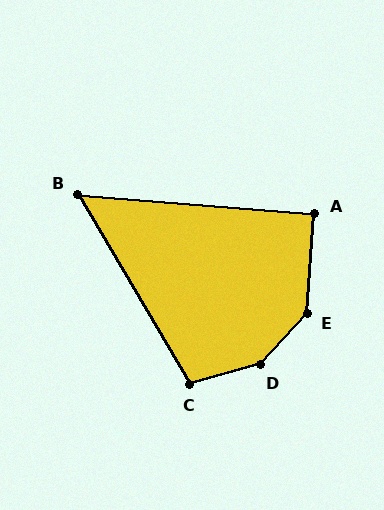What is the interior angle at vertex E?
Approximately 142 degrees (obtuse).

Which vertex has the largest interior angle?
D, at approximately 148 degrees.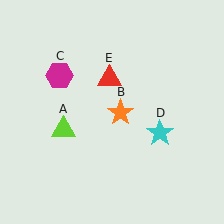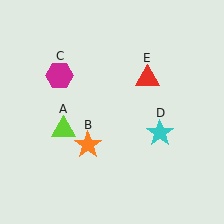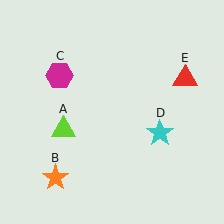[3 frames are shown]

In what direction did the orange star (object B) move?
The orange star (object B) moved down and to the left.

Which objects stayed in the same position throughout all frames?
Lime triangle (object A) and magenta hexagon (object C) and cyan star (object D) remained stationary.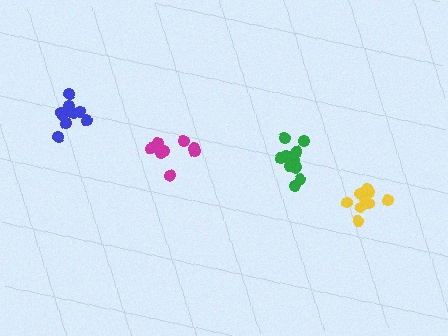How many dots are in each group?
Group 1: 11 dots, Group 2: 8 dots, Group 3: 9 dots, Group 4: 9 dots (37 total).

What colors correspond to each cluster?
The clusters are colored: green, magenta, yellow, blue.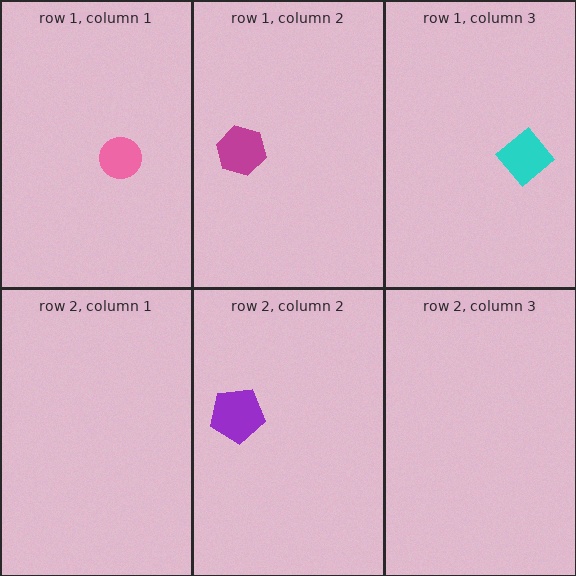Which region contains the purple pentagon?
The row 2, column 2 region.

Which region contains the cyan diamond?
The row 1, column 3 region.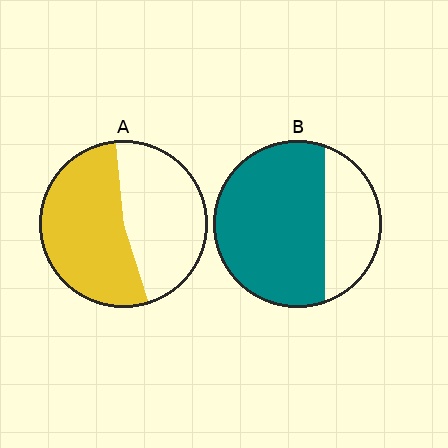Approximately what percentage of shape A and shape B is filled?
A is approximately 55% and B is approximately 70%.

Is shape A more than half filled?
Roughly half.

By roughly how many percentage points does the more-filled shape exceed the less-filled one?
By roughly 15 percentage points (B over A).